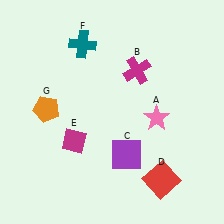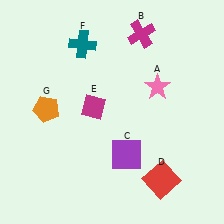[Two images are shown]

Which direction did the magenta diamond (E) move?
The magenta diamond (E) moved up.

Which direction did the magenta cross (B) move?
The magenta cross (B) moved up.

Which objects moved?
The objects that moved are: the pink star (A), the magenta cross (B), the magenta diamond (E).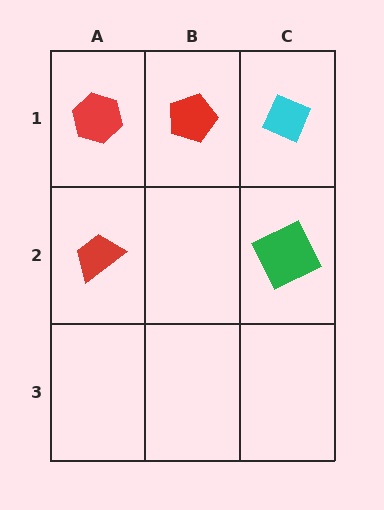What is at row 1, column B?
A red pentagon.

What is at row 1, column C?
A cyan diamond.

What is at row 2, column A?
A red trapezoid.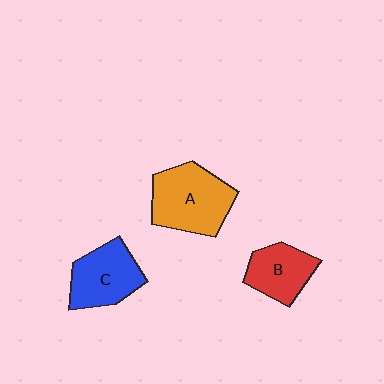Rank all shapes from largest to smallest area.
From largest to smallest: A (orange), C (blue), B (red).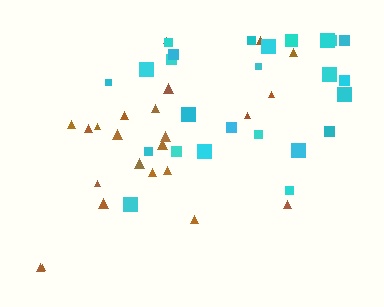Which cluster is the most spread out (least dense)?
Brown.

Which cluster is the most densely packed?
Cyan.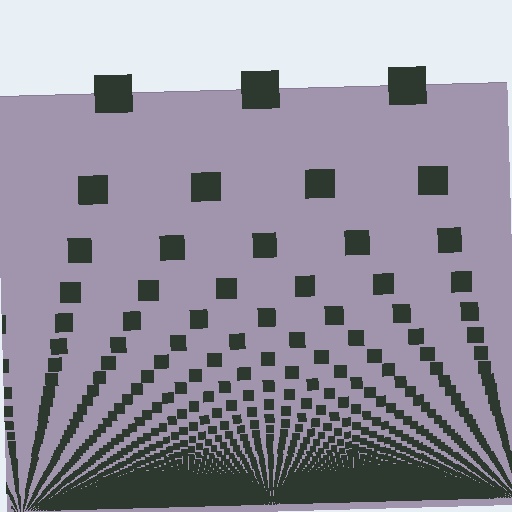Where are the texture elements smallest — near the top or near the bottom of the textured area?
Near the bottom.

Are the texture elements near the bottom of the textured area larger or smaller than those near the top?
Smaller. The gradient is inverted — elements near the bottom are smaller and denser.